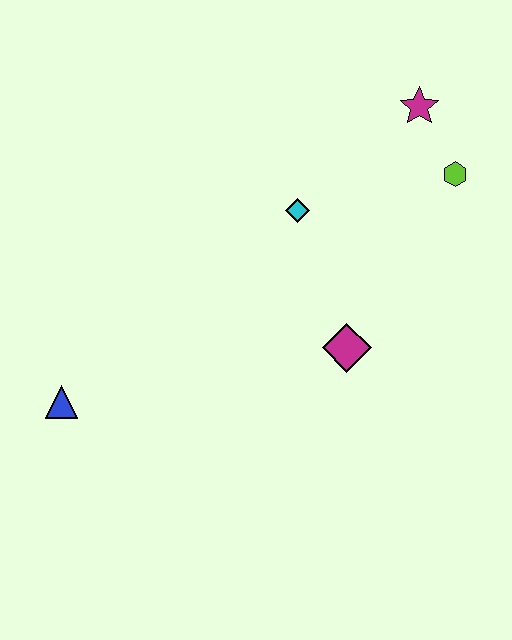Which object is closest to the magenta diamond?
The cyan diamond is closest to the magenta diamond.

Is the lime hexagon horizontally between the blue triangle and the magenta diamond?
No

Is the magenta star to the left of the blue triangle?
No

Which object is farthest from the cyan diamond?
The blue triangle is farthest from the cyan diamond.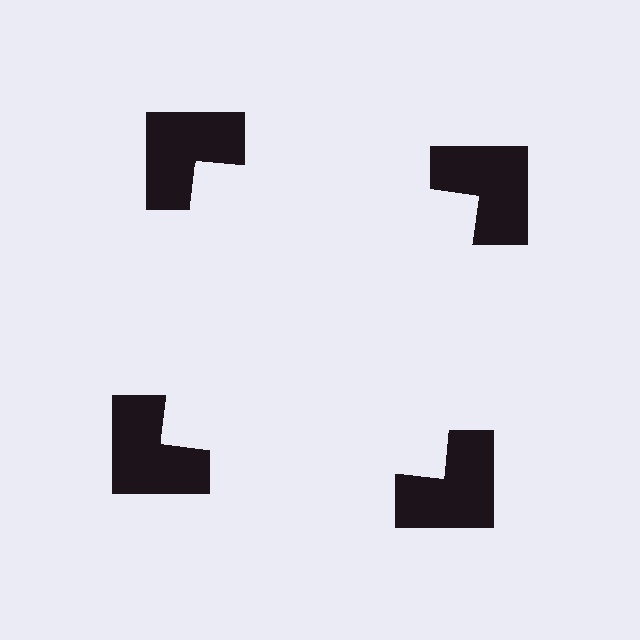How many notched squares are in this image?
There are 4 — one at each vertex of the illusory square.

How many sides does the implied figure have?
4 sides.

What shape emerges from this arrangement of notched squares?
An illusory square — its edges are inferred from the aligned wedge cuts in the notched squares, not physically drawn.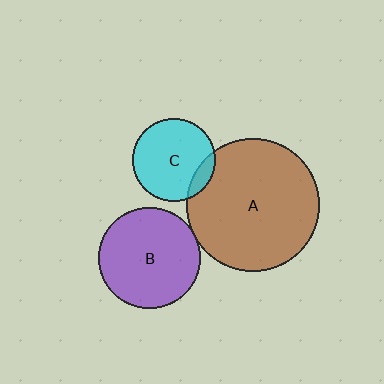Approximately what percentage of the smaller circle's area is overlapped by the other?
Approximately 5%.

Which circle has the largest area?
Circle A (brown).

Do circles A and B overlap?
Yes.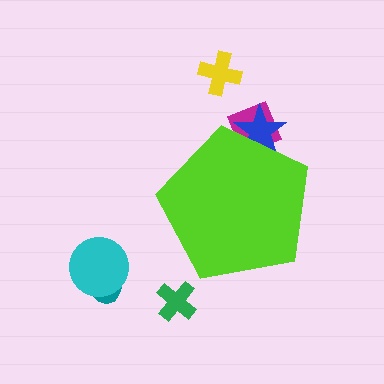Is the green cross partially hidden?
No, the green cross is fully visible.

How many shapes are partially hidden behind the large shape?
2 shapes are partially hidden.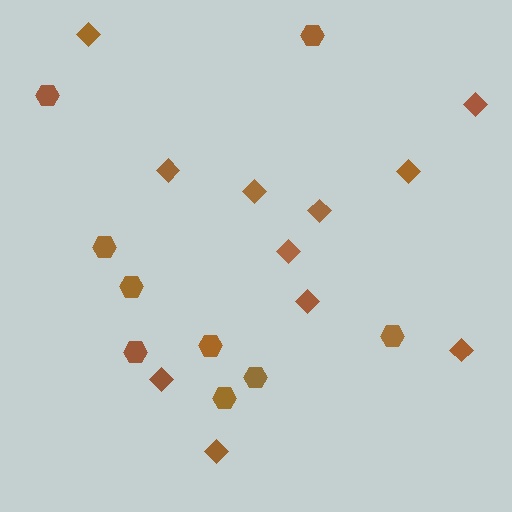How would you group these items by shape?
There are 2 groups: one group of diamonds (11) and one group of hexagons (9).